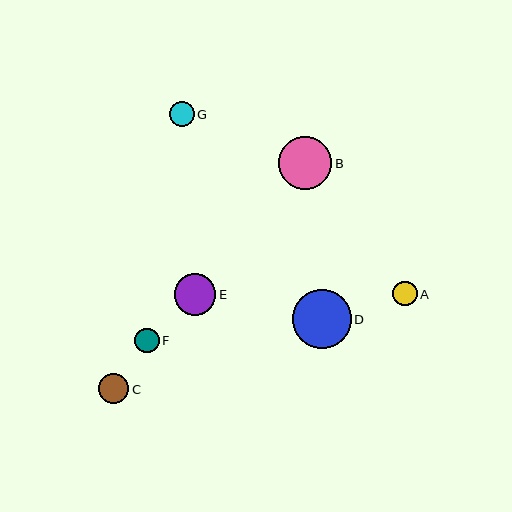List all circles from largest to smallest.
From largest to smallest: D, B, E, C, F, G, A.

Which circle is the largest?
Circle D is the largest with a size of approximately 59 pixels.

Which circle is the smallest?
Circle A is the smallest with a size of approximately 24 pixels.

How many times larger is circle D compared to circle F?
Circle D is approximately 2.4 times the size of circle F.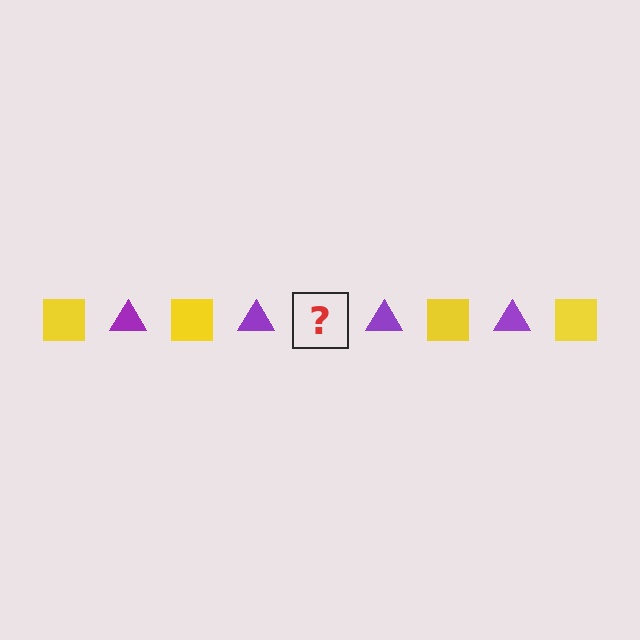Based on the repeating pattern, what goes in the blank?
The blank should be a yellow square.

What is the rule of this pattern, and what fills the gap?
The rule is that the pattern alternates between yellow square and purple triangle. The gap should be filled with a yellow square.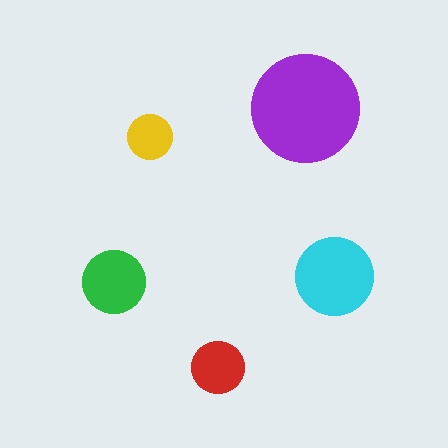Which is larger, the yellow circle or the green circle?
The green one.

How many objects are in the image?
There are 5 objects in the image.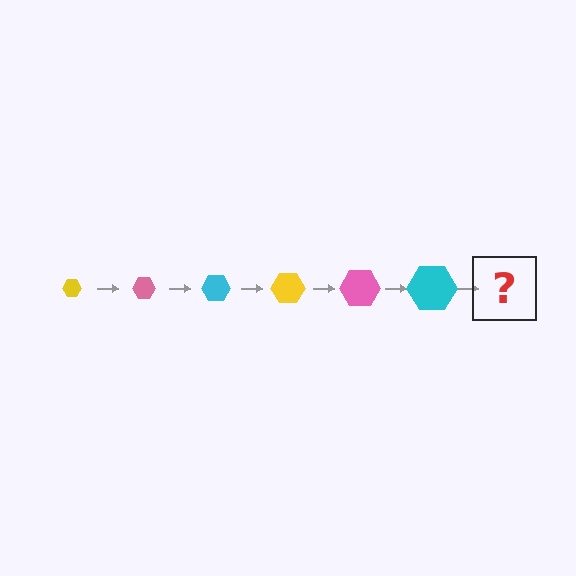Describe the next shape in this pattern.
It should be a yellow hexagon, larger than the previous one.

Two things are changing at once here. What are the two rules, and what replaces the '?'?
The two rules are that the hexagon grows larger each step and the color cycles through yellow, pink, and cyan. The '?' should be a yellow hexagon, larger than the previous one.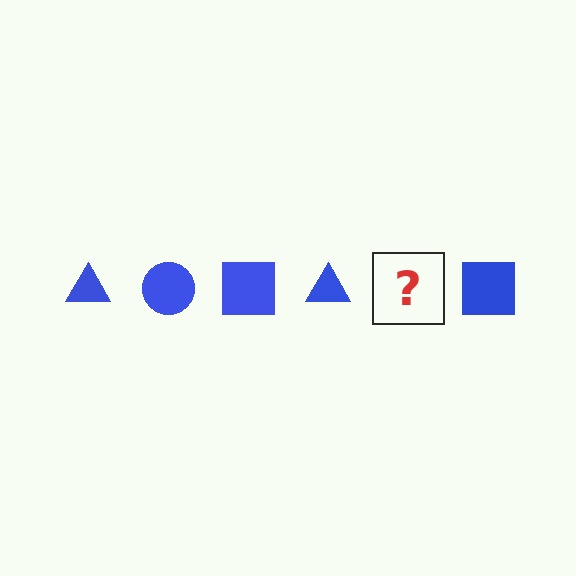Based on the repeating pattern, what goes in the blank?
The blank should be a blue circle.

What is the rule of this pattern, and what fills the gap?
The rule is that the pattern cycles through triangle, circle, square shapes in blue. The gap should be filled with a blue circle.